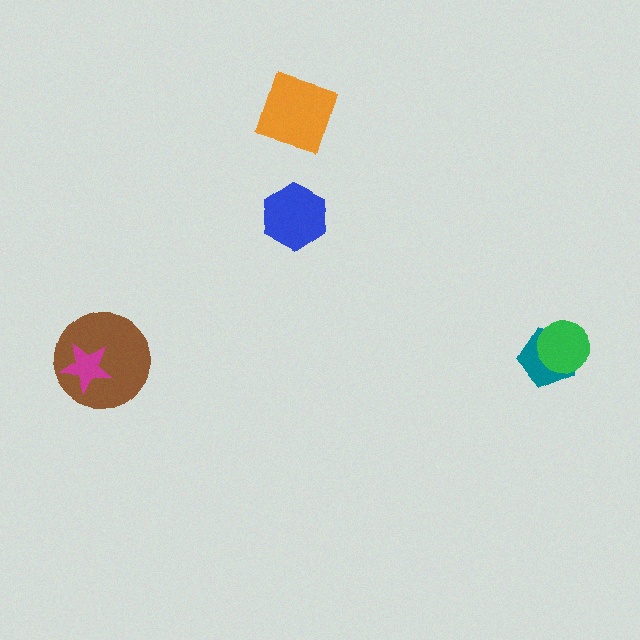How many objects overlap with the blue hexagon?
0 objects overlap with the blue hexagon.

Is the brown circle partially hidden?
Yes, it is partially covered by another shape.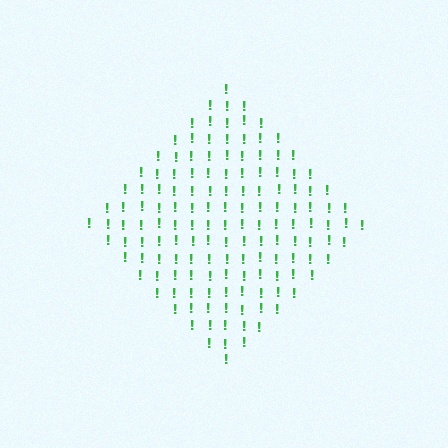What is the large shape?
The large shape is a diamond.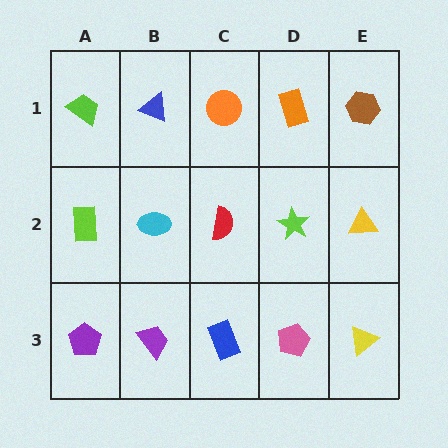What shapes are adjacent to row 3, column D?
A lime star (row 2, column D), a blue rectangle (row 3, column C), a yellow triangle (row 3, column E).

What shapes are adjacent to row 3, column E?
A yellow triangle (row 2, column E), a pink pentagon (row 3, column D).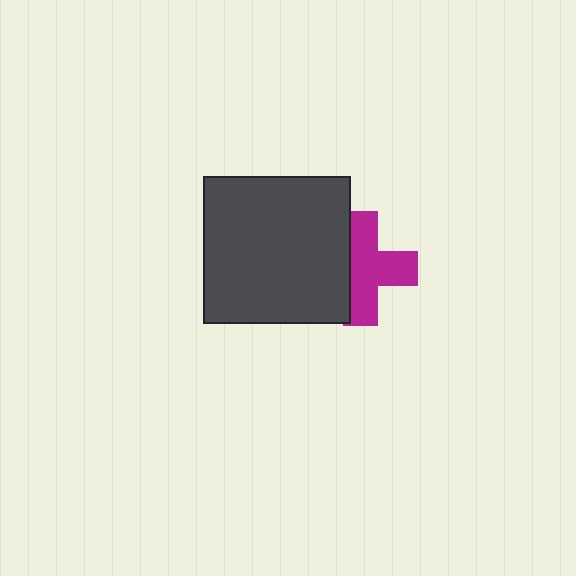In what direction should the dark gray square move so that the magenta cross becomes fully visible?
The dark gray square should move left. That is the shortest direction to clear the overlap and leave the magenta cross fully visible.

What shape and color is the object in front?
The object in front is a dark gray square.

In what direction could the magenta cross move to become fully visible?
The magenta cross could move right. That would shift it out from behind the dark gray square entirely.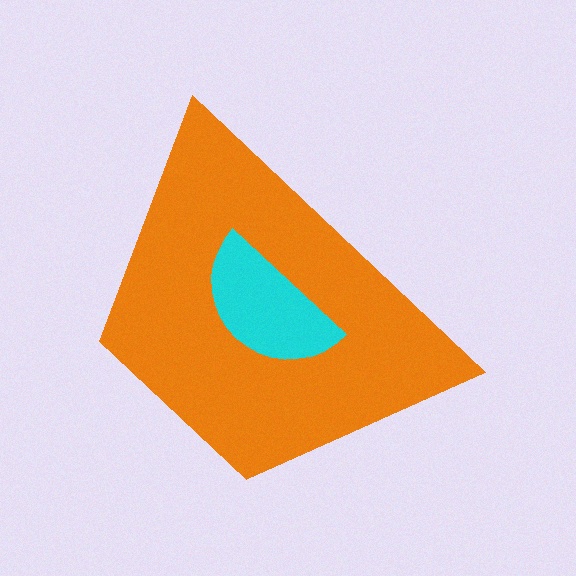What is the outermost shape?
The orange trapezoid.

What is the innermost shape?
The cyan semicircle.